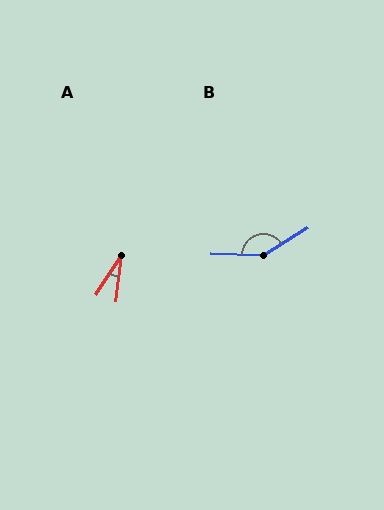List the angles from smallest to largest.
A (26°), B (147°).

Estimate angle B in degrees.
Approximately 147 degrees.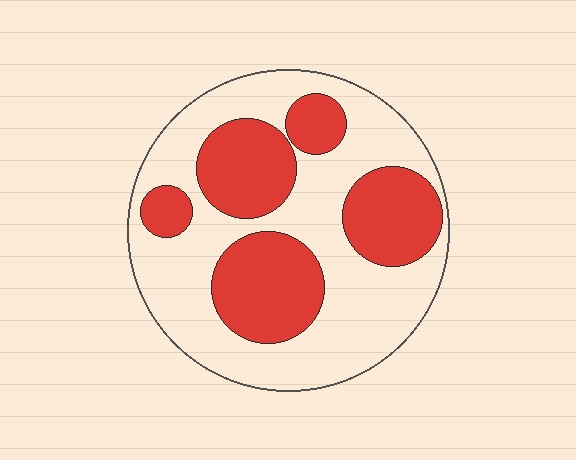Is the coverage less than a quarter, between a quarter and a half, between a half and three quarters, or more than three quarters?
Between a quarter and a half.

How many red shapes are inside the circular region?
5.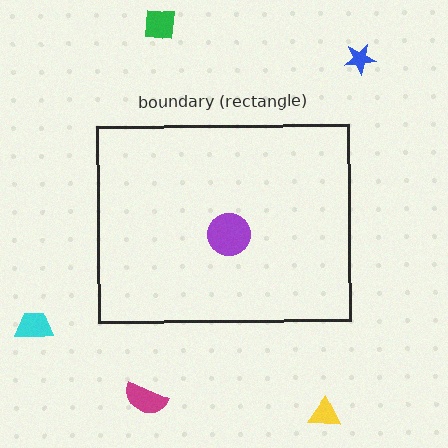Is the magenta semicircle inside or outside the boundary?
Outside.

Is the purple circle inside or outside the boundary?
Inside.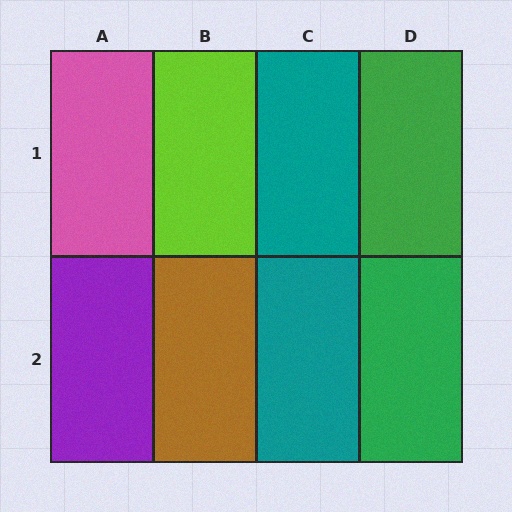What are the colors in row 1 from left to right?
Pink, lime, teal, green.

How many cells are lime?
1 cell is lime.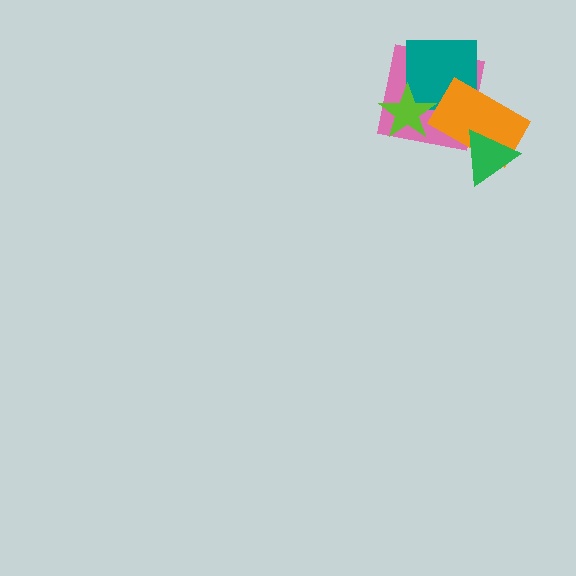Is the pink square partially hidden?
Yes, it is partially covered by another shape.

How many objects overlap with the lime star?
2 objects overlap with the lime star.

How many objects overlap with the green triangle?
1 object overlaps with the green triangle.